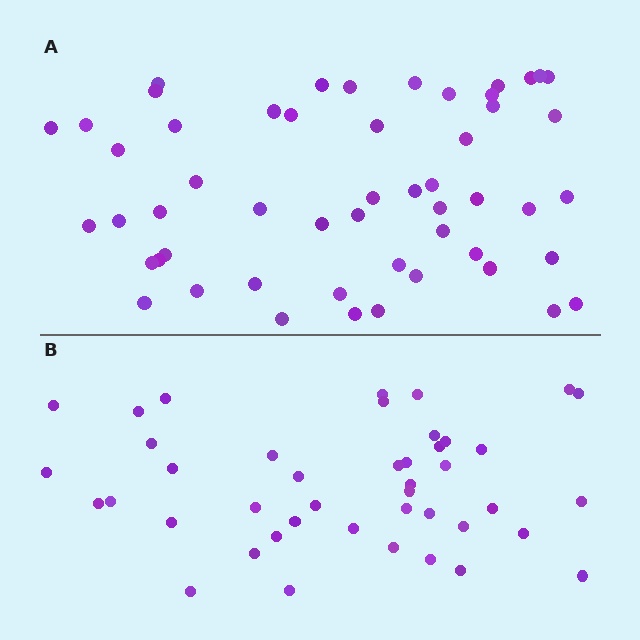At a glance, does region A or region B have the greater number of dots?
Region A (the top region) has more dots.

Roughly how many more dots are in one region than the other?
Region A has roughly 10 or so more dots than region B.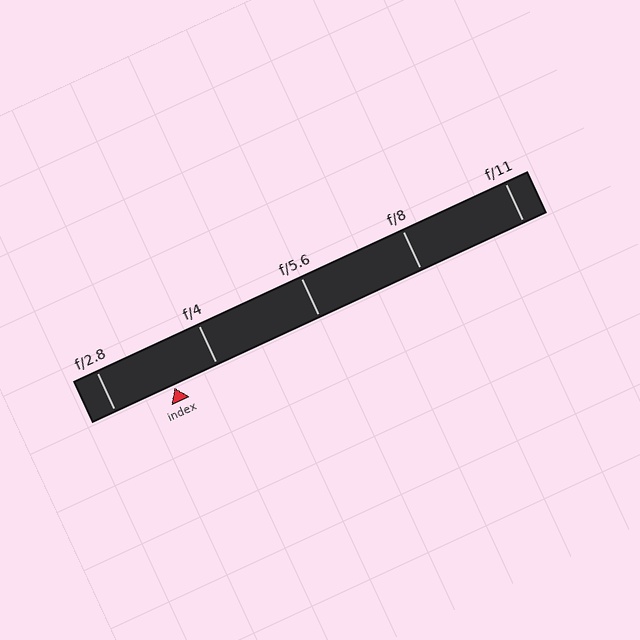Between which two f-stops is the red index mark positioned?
The index mark is between f/2.8 and f/4.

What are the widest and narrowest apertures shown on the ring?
The widest aperture shown is f/2.8 and the narrowest is f/11.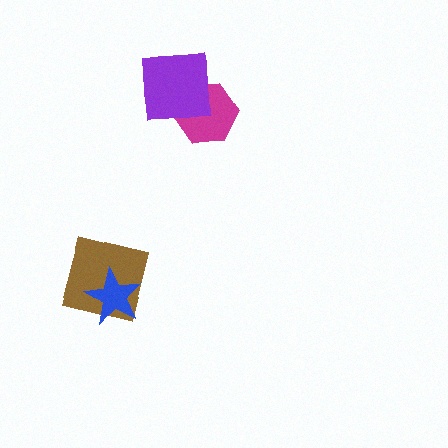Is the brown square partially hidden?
Yes, it is partially covered by another shape.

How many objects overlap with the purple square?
1 object overlaps with the purple square.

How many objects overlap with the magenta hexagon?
1 object overlaps with the magenta hexagon.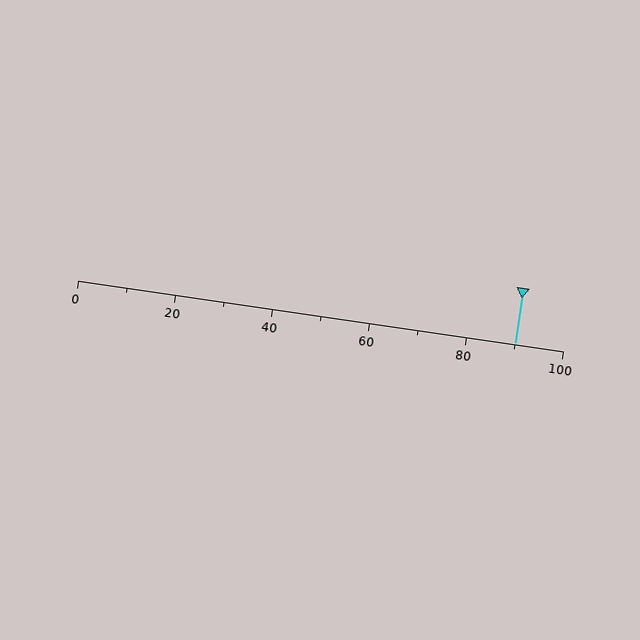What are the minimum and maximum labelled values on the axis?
The axis runs from 0 to 100.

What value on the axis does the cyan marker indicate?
The marker indicates approximately 90.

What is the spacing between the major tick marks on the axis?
The major ticks are spaced 20 apart.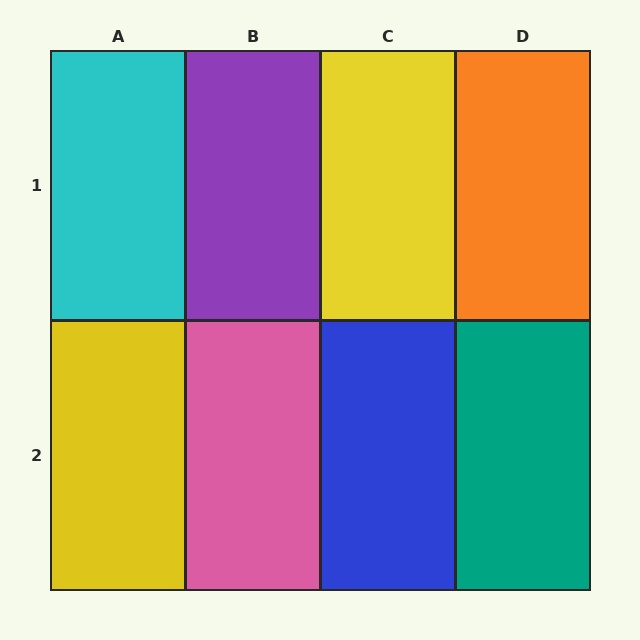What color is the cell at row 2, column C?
Blue.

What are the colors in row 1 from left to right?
Cyan, purple, yellow, orange.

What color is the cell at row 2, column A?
Yellow.